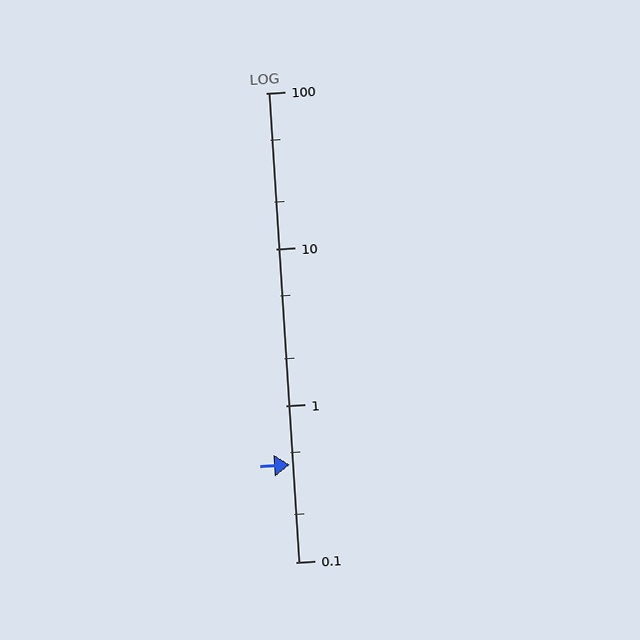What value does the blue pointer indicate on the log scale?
The pointer indicates approximately 0.42.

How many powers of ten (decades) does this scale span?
The scale spans 3 decades, from 0.1 to 100.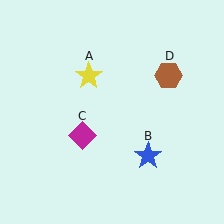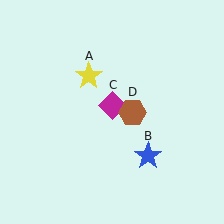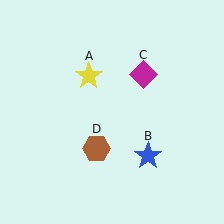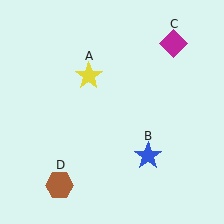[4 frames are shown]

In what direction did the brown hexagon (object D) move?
The brown hexagon (object D) moved down and to the left.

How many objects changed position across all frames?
2 objects changed position: magenta diamond (object C), brown hexagon (object D).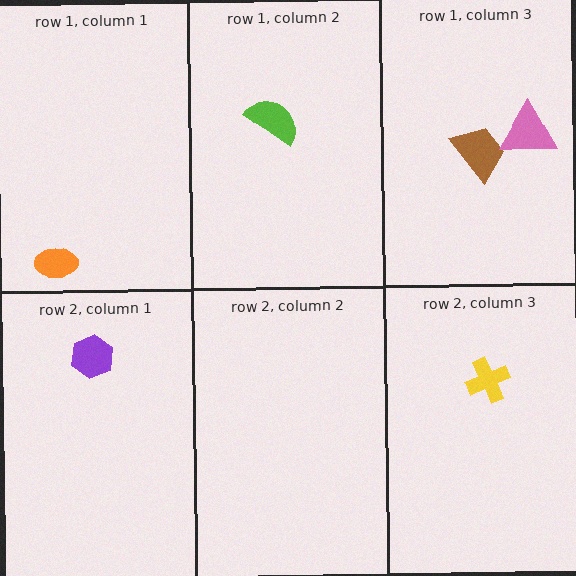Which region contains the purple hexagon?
The row 2, column 1 region.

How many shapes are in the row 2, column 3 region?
1.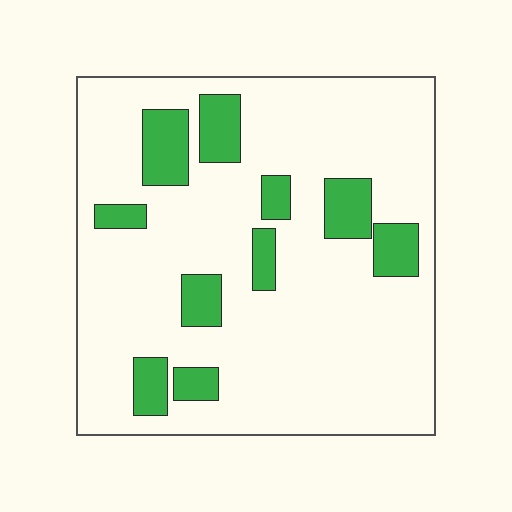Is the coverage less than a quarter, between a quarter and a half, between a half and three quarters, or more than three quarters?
Less than a quarter.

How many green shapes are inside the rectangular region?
10.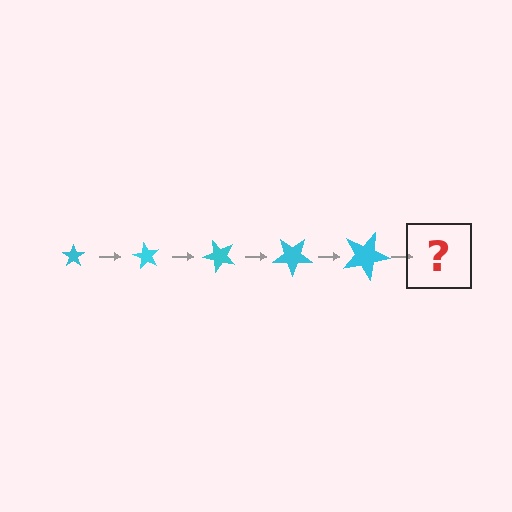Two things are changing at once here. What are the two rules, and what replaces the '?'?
The two rules are that the star grows larger each step and it rotates 60 degrees each step. The '?' should be a star, larger than the previous one and rotated 300 degrees from the start.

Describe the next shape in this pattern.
It should be a star, larger than the previous one and rotated 300 degrees from the start.